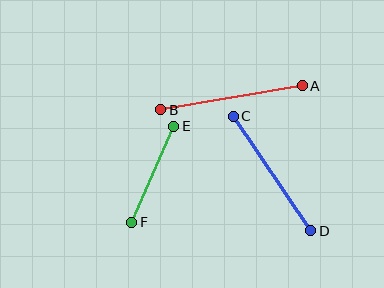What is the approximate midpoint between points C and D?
The midpoint is at approximately (272, 174) pixels.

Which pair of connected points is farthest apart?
Points A and B are farthest apart.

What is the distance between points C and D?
The distance is approximately 138 pixels.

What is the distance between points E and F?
The distance is approximately 105 pixels.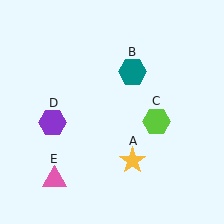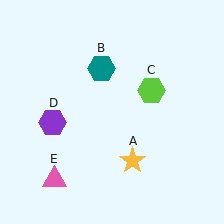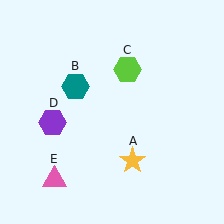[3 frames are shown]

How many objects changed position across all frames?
2 objects changed position: teal hexagon (object B), lime hexagon (object C).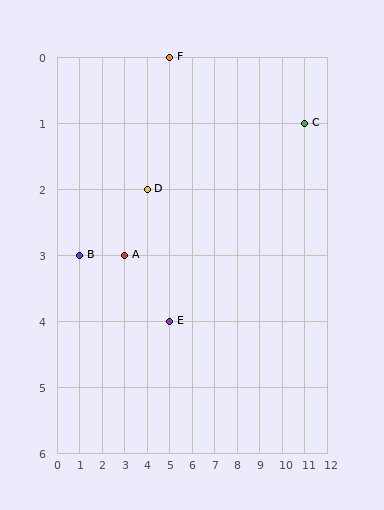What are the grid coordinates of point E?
Point E is at grid coordinates (5, 4).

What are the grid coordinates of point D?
Point D is at grid coordinates (4, 2).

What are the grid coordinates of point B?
Point B is at grid coordinates (1, 3).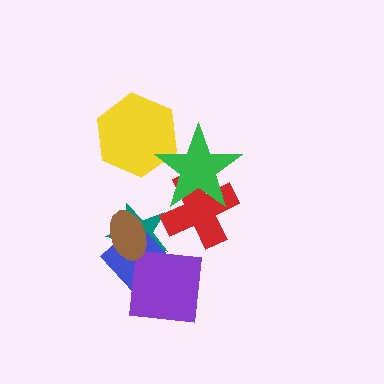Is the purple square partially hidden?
Yes, it is partially covered by another shape.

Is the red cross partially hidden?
Yes, it is partially covered by another shape.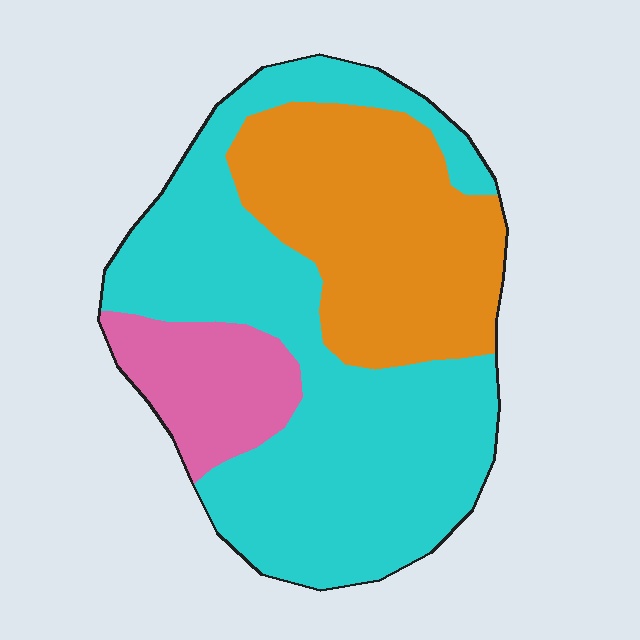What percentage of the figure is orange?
Orange covers around 30% of the figure.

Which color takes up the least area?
Pink, at roughly 15%.